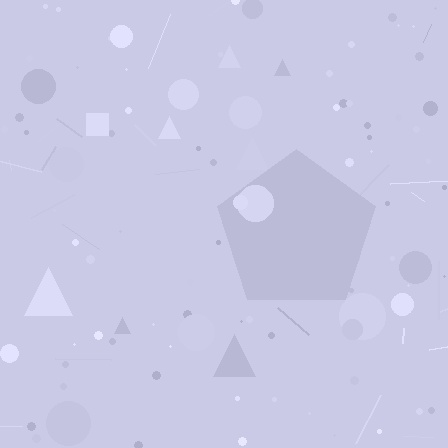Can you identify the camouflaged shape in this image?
The camouflaged shape is a pentagon.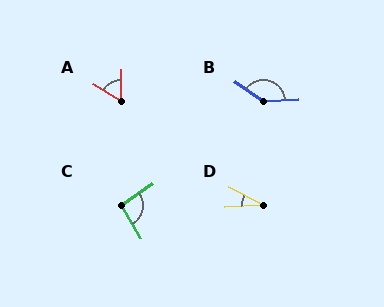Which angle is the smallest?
D, at approximately 29 degrees.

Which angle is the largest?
B, at approximately 141 degrees.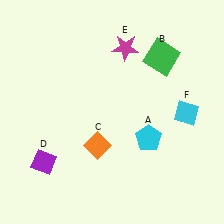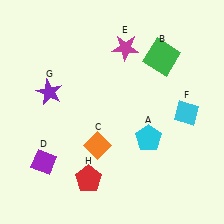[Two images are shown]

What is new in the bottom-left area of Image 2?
A red pentagon (H) was added in the bottom-left area of Image 2.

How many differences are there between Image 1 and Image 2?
There are 2 differences between the two images.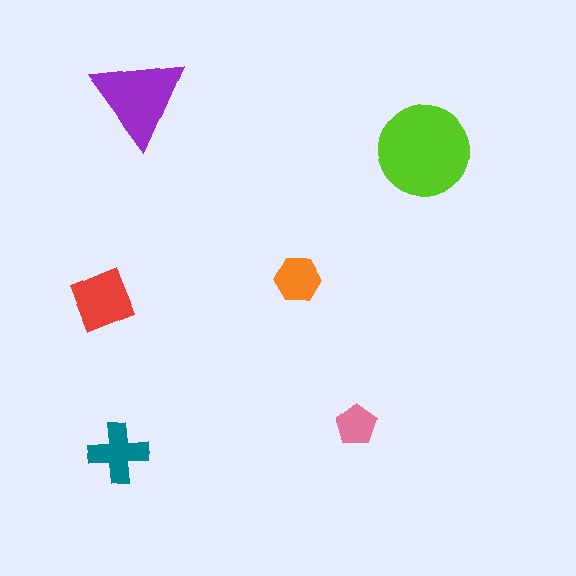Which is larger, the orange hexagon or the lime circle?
The lime circle.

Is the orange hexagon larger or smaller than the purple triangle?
Smaller.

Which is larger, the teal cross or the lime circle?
The lime circle.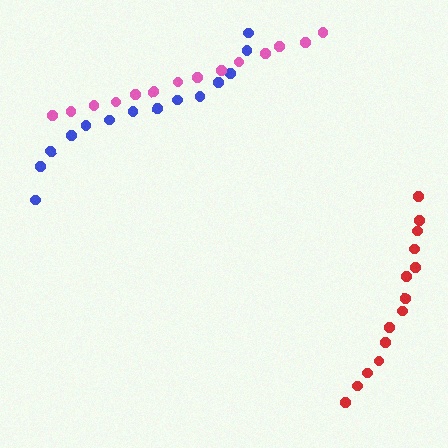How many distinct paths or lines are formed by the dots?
There are 3 distinct paths.